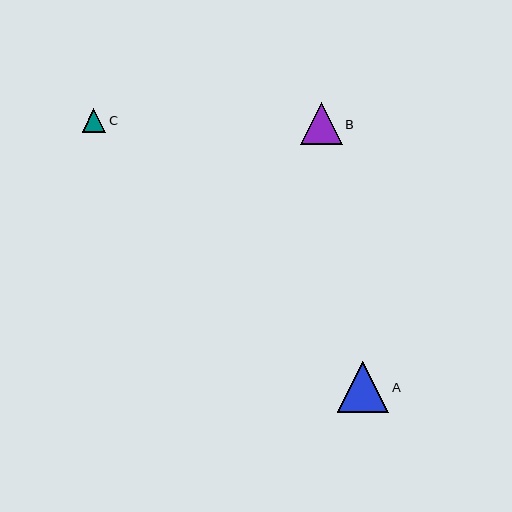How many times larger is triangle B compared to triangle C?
Triangle B is approximately 1.7 times the size of triangle C.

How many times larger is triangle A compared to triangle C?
Triangle A is approximately 2.2 times the size of triangle C.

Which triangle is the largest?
Triangle A is the largest with a size of approximately 51 pixels.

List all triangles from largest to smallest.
From largest to smallest: A, B, C.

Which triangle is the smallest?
Triangle C is the smallest with a size of approximately 24 pixels.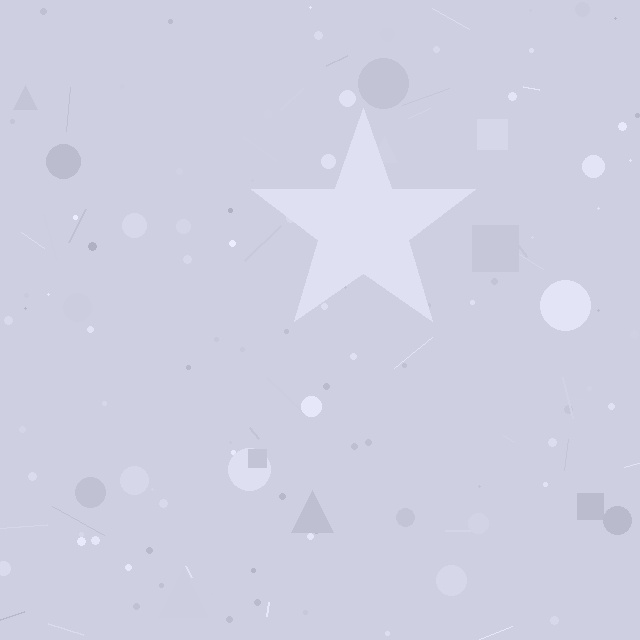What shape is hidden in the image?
A star is hidden in the image.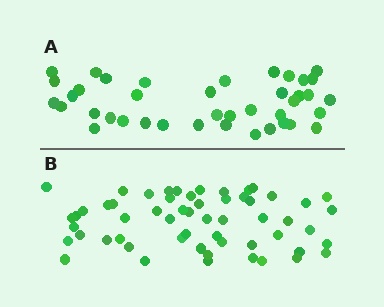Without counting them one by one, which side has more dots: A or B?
Region B (the bottom region) has more dots.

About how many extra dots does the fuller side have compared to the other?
Region B has approximately 15 more dots than region A.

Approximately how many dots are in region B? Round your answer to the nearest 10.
About 60 dots. (The exact count is 57, which rounds to 60.)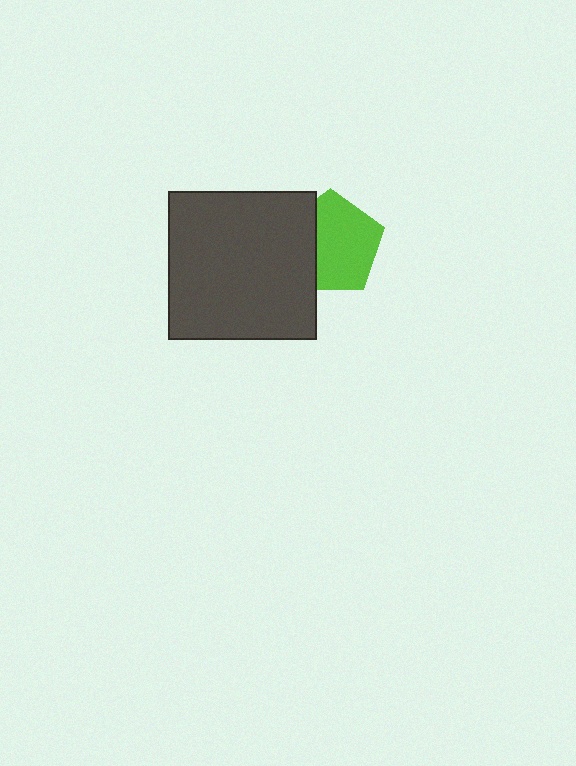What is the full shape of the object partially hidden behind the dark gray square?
The partially hidden object is a lime pentagon.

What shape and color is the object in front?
The object in front is a dark gray square.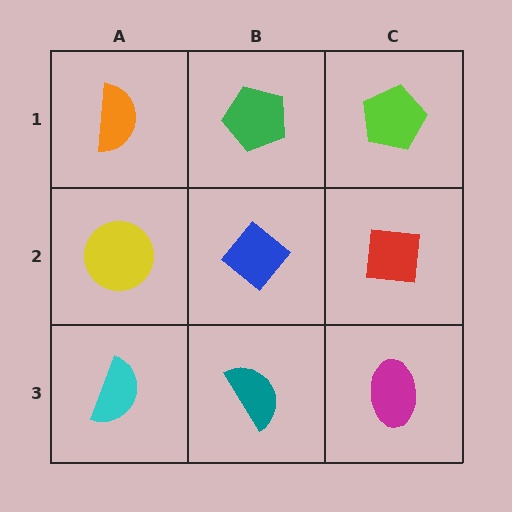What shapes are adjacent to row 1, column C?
A red square (row 2, column C), a green pentagon (row 1, column B).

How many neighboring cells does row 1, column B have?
3.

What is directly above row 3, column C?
A red square.